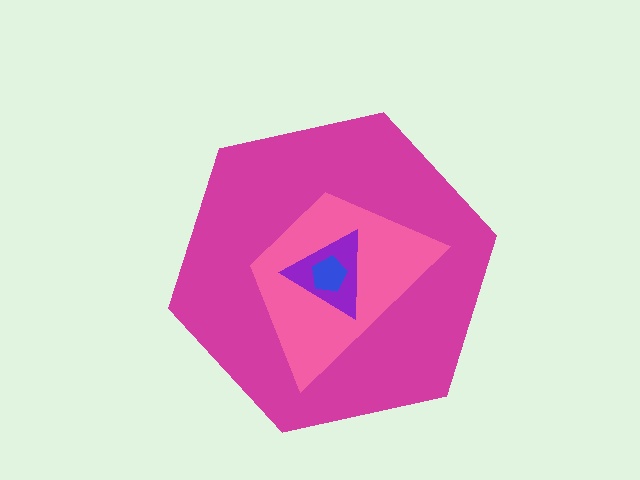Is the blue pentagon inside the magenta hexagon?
Yes.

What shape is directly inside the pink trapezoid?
The purple triangle.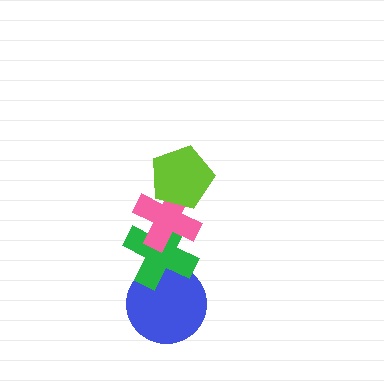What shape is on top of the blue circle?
The green cross is on top of the blue circle.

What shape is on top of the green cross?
The pink cross is on top of the green cross.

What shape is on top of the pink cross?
The lime pentagon is on top of the pink cross.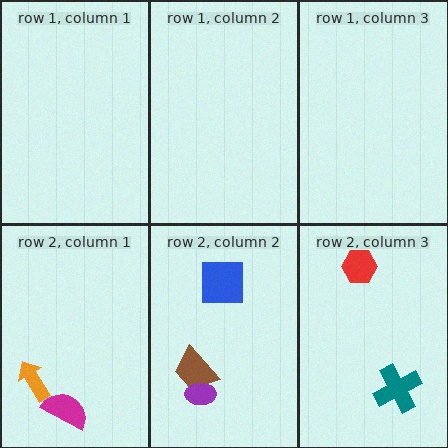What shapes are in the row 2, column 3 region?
The teal cross, the red hexagon.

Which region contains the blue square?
The row 2, column 2 region.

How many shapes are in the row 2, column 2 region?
3.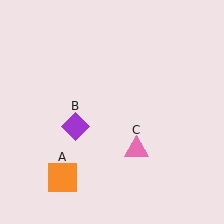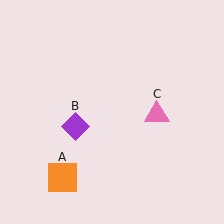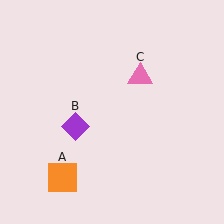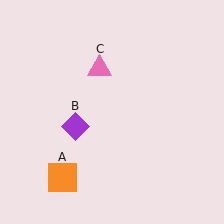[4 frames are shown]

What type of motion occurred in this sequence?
The pink triangle (object C) rotated counterclockwise around the center of the scene.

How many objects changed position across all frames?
1 object changed position: pink triangle (object C).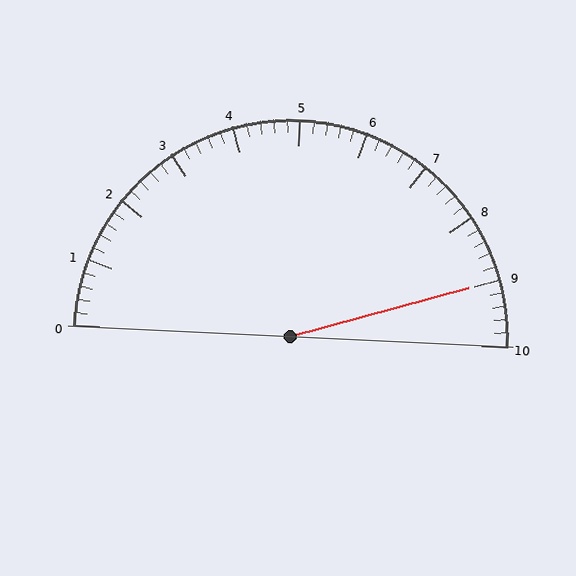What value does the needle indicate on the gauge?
The needle indicates approximately 9.0.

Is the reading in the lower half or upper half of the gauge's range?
The reading is in the upper half of the range (0 to 10).